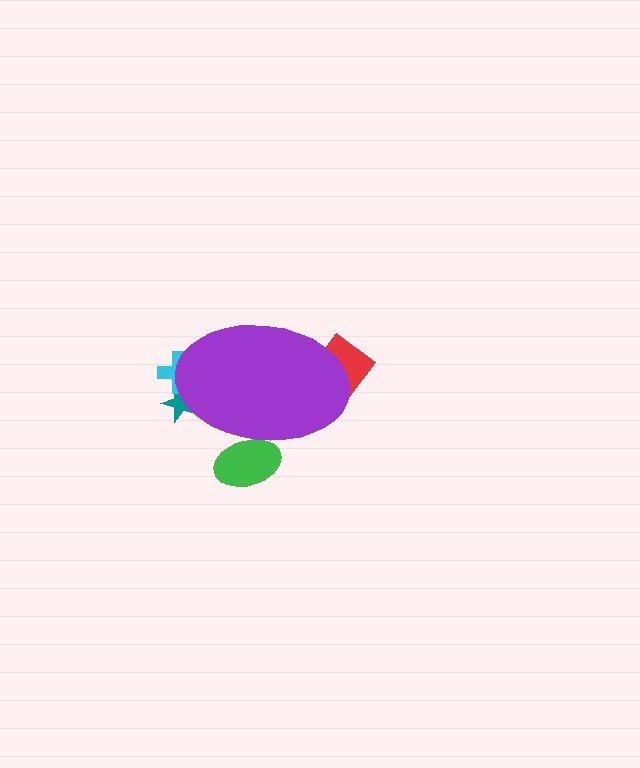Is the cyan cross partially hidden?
Yes, the cyan cross is partially hidden behind the purple ellipse.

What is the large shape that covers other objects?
A purple ellipse.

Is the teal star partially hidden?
Yes, the teal star is partially hidden behind the purple ellipse.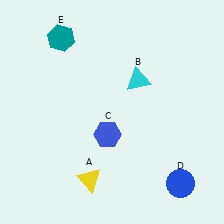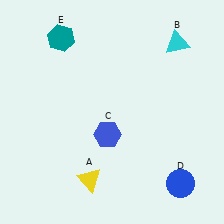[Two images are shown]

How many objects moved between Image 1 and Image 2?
1 object moved between the two images.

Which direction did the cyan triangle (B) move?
The cyan triangle (B) moved right.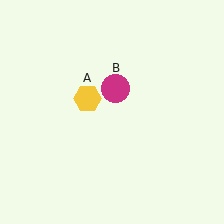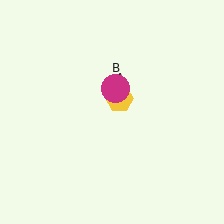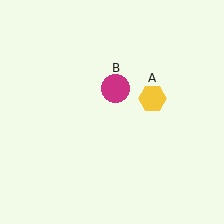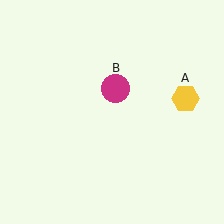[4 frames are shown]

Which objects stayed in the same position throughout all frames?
Magenta circle (object B) remained stationary.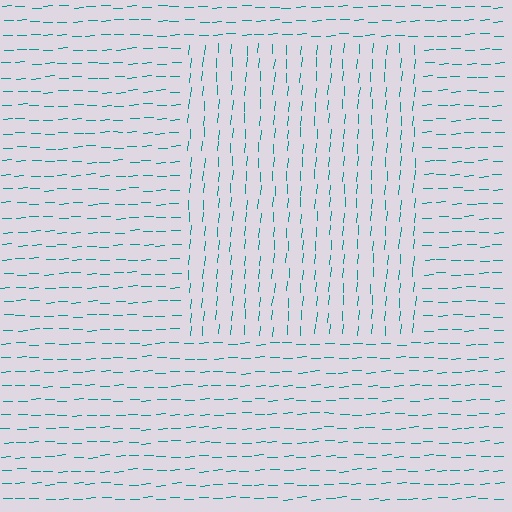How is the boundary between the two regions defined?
The boundary is defined purely by a change in line orientation (approximately 83 degrees difference). All lines are the same color and thickness.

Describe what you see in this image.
The image is filled with small teal line segments. A rectangle region in the image has lines oriented differently from the surrounding lines, creating a visible texture boundary.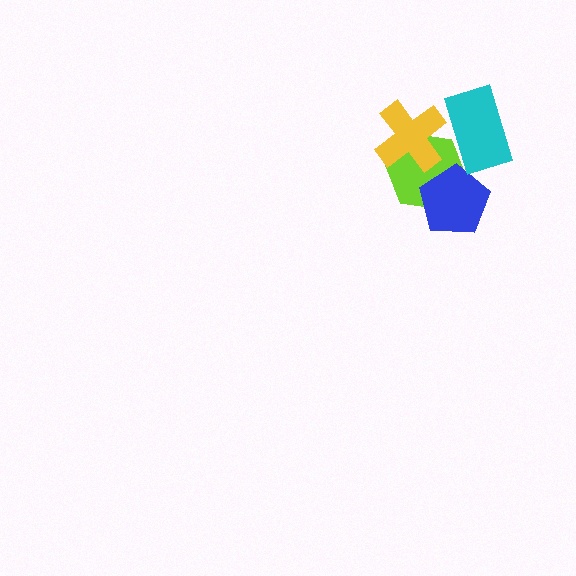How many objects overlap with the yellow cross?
2 objects overlap with the yellow cross.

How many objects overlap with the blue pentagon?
1 object overlaps with the blue pentagon.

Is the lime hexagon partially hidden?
Yes, it is partially covered by another shape.